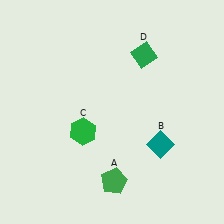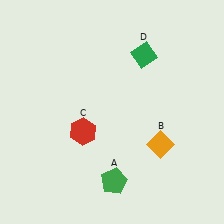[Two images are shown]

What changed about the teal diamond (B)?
In Image 1, B is teal. In Image 2, it changed to orange.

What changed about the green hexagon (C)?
In Image 1, C is green. In Image 2, it changed to red.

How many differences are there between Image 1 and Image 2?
There are 2 differences between the two images.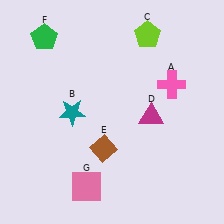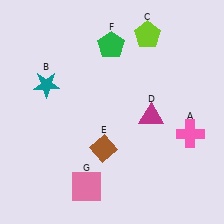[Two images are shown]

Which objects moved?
The objects that moved are: the pink cross (A), the teal star (B), the green pentagon (F).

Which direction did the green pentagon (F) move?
The green pentagon (F) moved right.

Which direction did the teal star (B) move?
The teal star (B) moved up.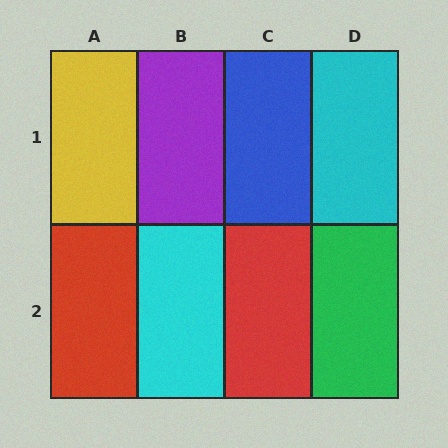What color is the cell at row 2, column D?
Green.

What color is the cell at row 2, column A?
Red.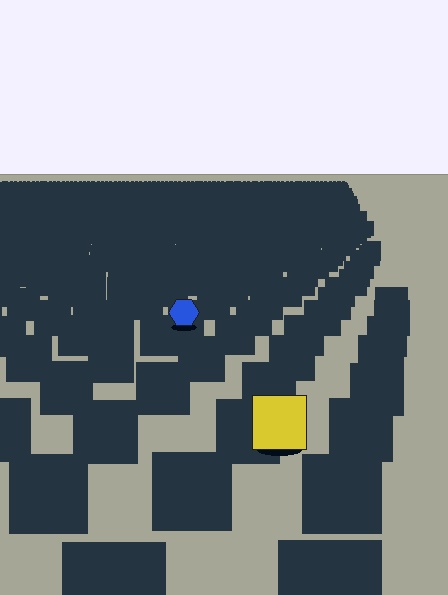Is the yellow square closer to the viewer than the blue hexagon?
Yes. The yellow square is closer — you can tell from the texture gradient: the ground texture is coarser near it.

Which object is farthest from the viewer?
The blue hexagon is farthest from the viewer. It appears smaller and the ground texture around it is denser.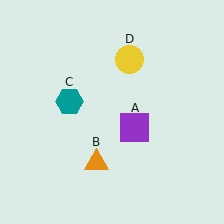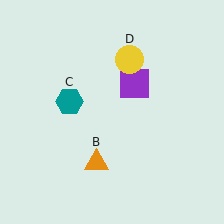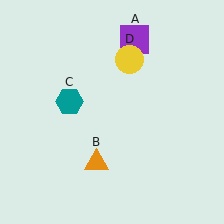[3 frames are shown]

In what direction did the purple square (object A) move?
The purple square (object A) moved up.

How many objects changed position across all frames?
1 object changed position: purple square (object A).